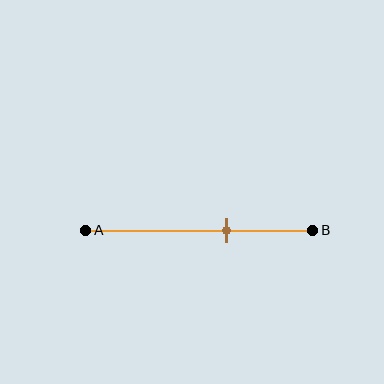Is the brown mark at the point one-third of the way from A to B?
No, the mark is at about 60% from A, not at the 33% one-third point.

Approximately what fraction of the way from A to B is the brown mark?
The brown mark is approximately 60% of the way from A to B.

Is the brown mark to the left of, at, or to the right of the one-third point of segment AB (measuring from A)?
The brown mark is to the right of the one-third point of segment AB.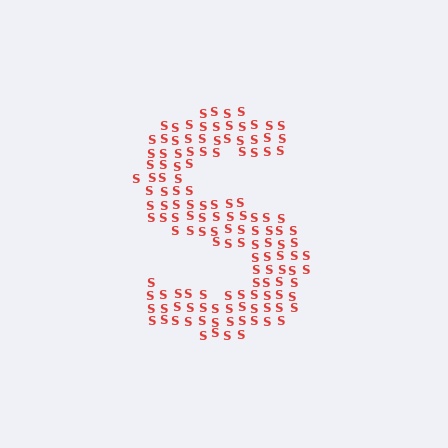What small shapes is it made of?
It is made of small letter S's.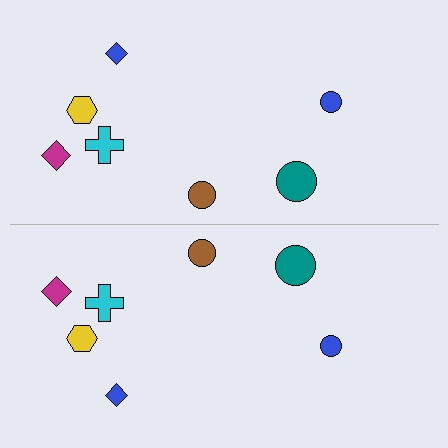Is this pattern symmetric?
Yes, this pattern has bilateral (reflection) symmetry.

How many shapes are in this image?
There are 14 shapes in this image.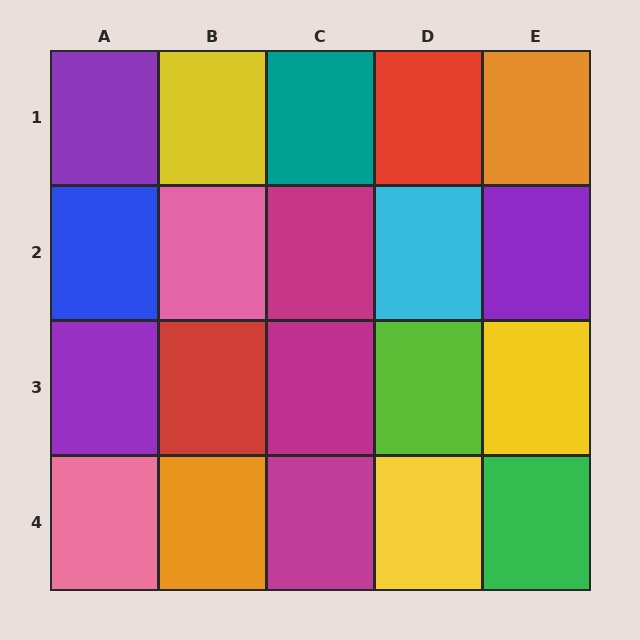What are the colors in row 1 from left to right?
Purple, yellow, teal, red, orange.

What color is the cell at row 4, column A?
Pink.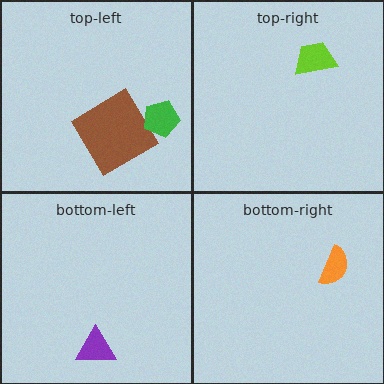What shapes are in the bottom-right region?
The orange semicircle.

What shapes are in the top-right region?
The lime trapezoid.